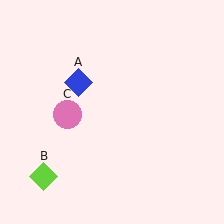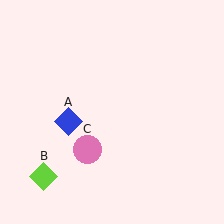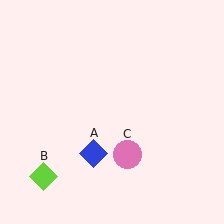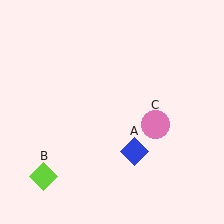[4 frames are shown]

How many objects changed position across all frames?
2 objects changed position: blue diamond (object A), pink circle (object C).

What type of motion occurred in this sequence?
The blue diamond (object A), pink circle (object C) rotated counterclockwise around the center of the scene.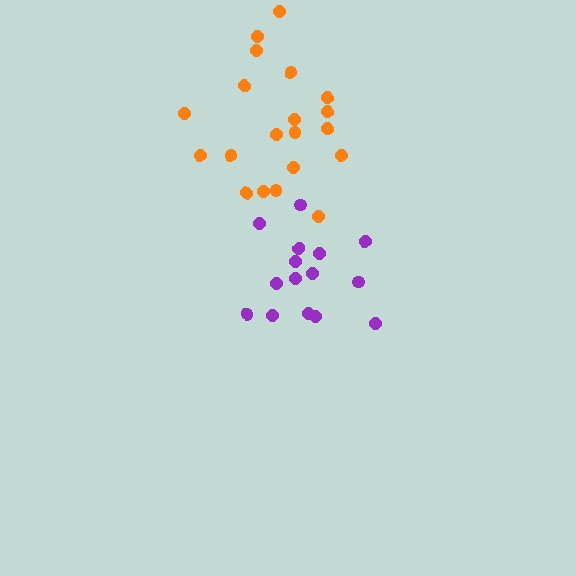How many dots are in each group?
Group 1: 15 dots, Group 2: 20 dots (35 total).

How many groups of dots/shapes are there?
There are 2 groups.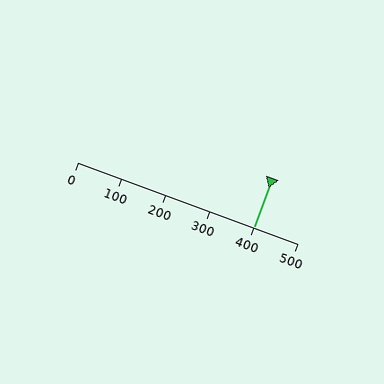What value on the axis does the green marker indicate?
The marker indicates approximately 400.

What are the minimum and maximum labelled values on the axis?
The axis runs from 0 to 500.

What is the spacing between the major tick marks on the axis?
The major ticks are spaced 100 apart.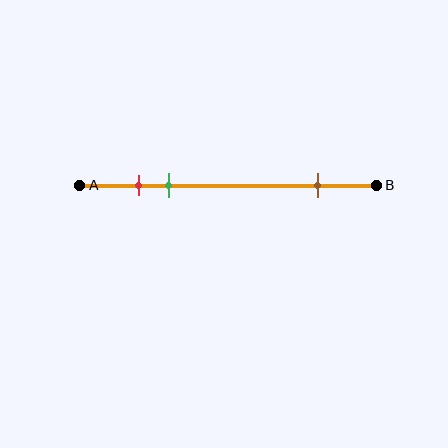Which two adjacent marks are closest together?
The red and green marks are the closest adjacent pair.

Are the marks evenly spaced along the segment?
No, the marks are not evenly spaced.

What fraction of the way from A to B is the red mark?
The red mark is approximately 20% (0.2) of the way from A to B.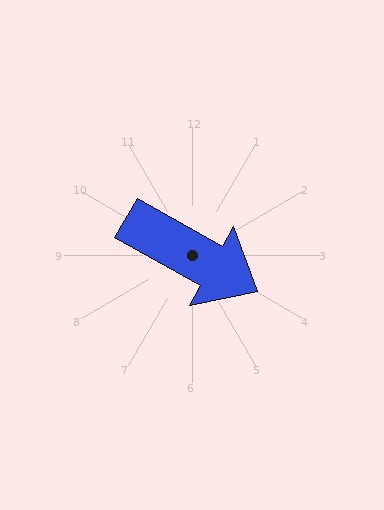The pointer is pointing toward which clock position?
Roughly 4 o'clock.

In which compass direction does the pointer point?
Southeast.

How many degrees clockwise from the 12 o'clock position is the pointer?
Approximately 119 degrees.